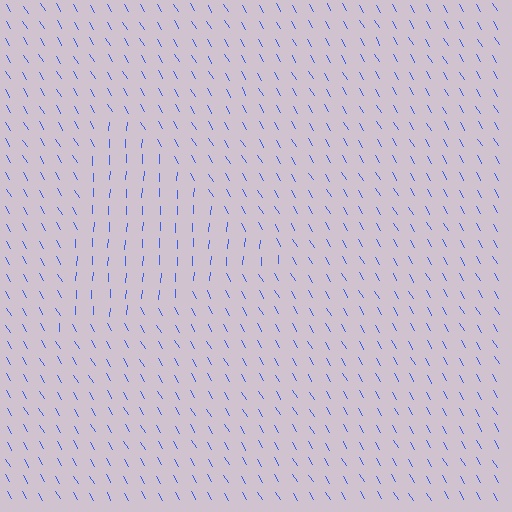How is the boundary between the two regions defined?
The boundary is defined purely by a change in line orientation (approximately 34 degrees difference). All lines are the same color and thickness.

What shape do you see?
I see a triangle.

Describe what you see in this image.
The image is filled with small blue line segments. A triangle region in the image has lines oriented differently from the surrounding lines, creating a visible texture boundary.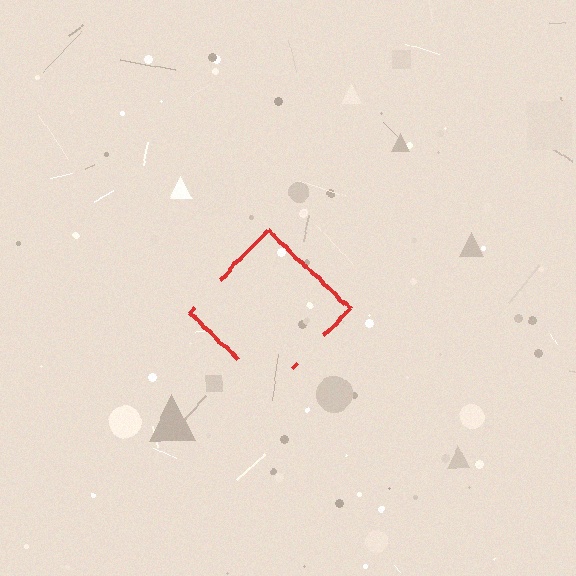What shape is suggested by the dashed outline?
The dashed outline suggests a diamond.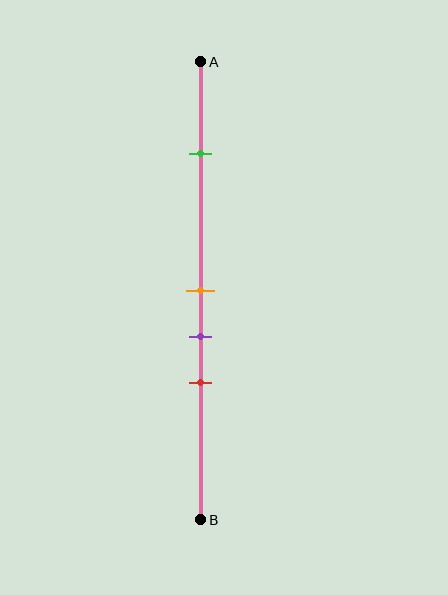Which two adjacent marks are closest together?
The orange and purple marks are the closest adjacent pair.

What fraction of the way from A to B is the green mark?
The green mark is approximately 20% (0.2) of the way from A to B.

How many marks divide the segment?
There are 4 marks dividing the segment.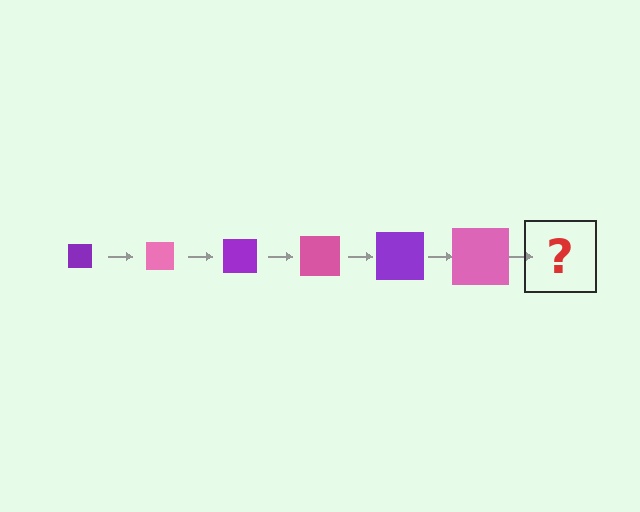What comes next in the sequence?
The next element should be a purple square, larger than the previous one.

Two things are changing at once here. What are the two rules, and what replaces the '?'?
The two rules are that the square grows larger each step and the color cycles through purple and pink. The '?' should be a purple square, larger than the previous one.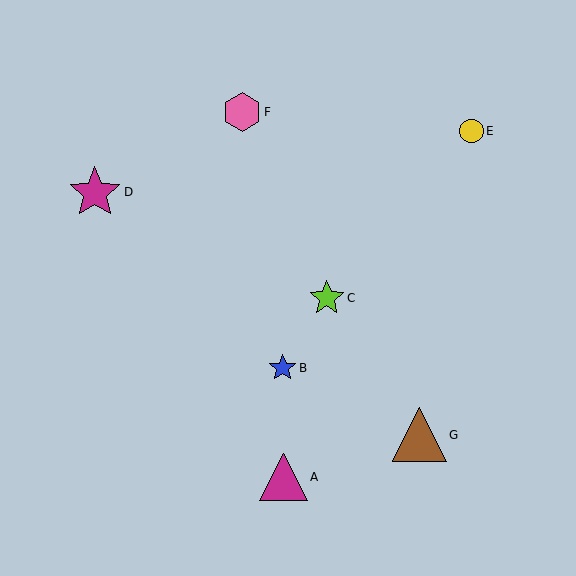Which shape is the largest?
The brown triangle (labeled G) is the largest.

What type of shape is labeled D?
Shape D is a magenta star.